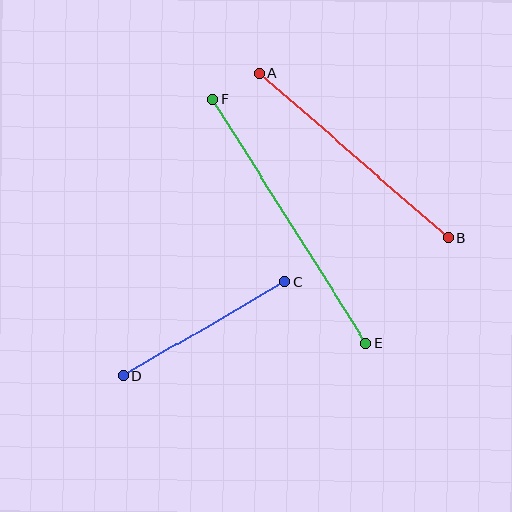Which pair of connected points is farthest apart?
Points E and F are farthest apart.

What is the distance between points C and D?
The distance is approximately 187 pixels.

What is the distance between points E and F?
The distance is approximately 289 pixels.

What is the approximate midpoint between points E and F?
The midpoint is at approximately (289, 221) pixels.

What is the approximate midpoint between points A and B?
The midpoint is at approximately (354, 156) pixels.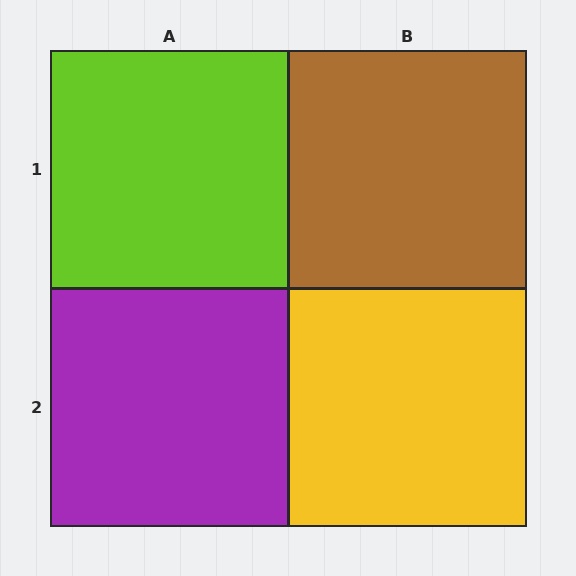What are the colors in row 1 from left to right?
Lime, brown.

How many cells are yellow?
1 cell is yellow.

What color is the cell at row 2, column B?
Yellow.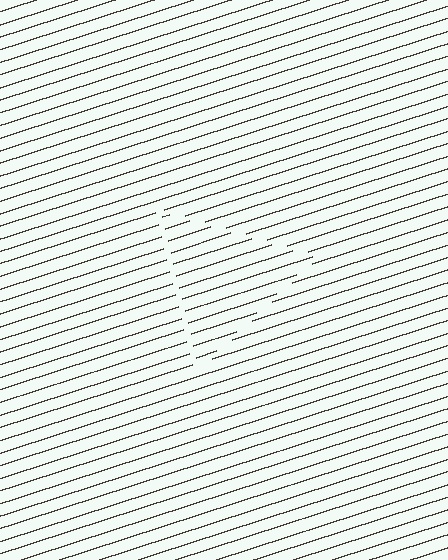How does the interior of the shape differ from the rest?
The interior of the shape contains the same grating, shifted by half a period — the contour is defined by the phase discontinuity where line-ends from the inner and outer gratings abut.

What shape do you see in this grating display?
An illusory triangle. The interior of the shape contains the same grating, shifted by half a period — the contour is defined by the phase discontinuity where line-ends from the inner and outer gratings abut.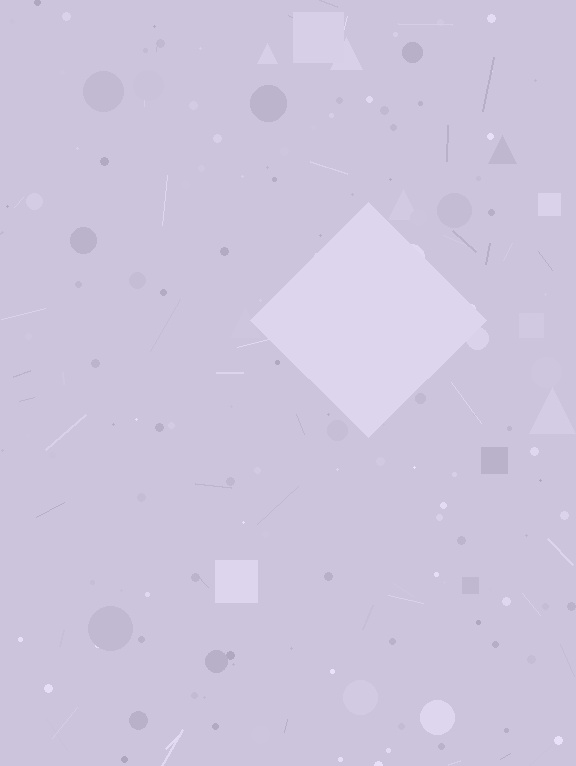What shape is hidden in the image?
A diamond is hidden in the image.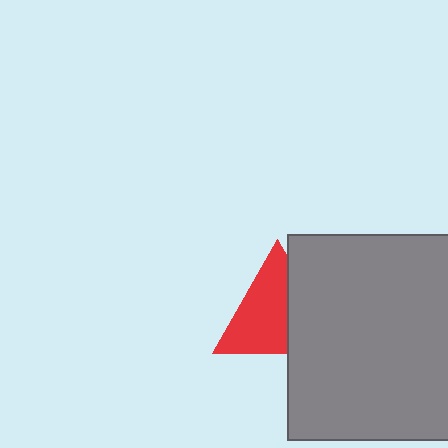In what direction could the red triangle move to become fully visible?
The red triangle could move left. That would shift it out from behind the gray square entirely.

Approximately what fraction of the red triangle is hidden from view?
Roughly 36% of the red triangle is hidden behind the gray square.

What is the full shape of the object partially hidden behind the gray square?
The partially hidden object is a red triangle.